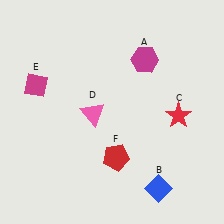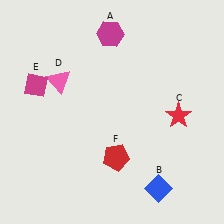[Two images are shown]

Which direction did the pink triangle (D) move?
The pink triangle (D) moved left.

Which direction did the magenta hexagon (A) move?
The magenta hexagon (A) moved left.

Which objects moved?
The objects that moved are: the magenta hexagon (A), the pink triangle (D).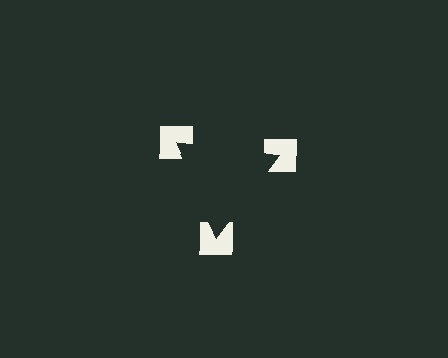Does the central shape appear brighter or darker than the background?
It typically appears slightly darker than the background, even though no actual brightness change is drawn.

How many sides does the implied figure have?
3 sides.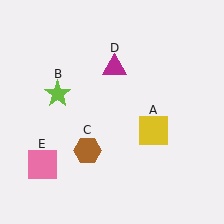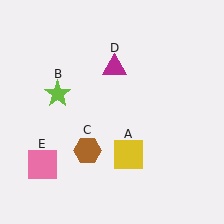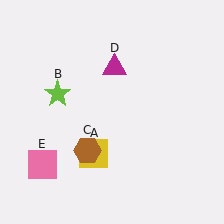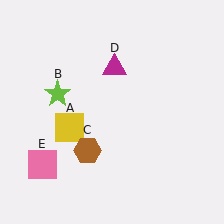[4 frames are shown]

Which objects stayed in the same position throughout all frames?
Lime star (object B) and brown hexagon (object C) and magenta triangle (object D) and pink square (object E) remained stationary.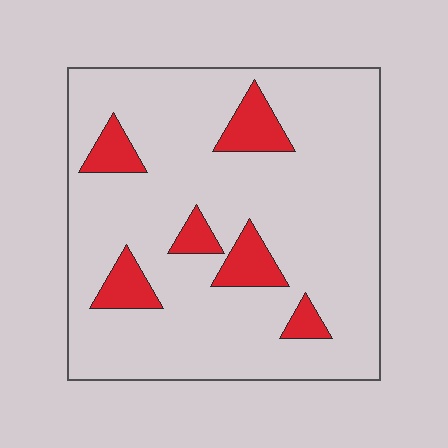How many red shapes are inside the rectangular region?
6.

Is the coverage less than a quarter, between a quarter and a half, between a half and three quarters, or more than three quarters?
Less than a quarter.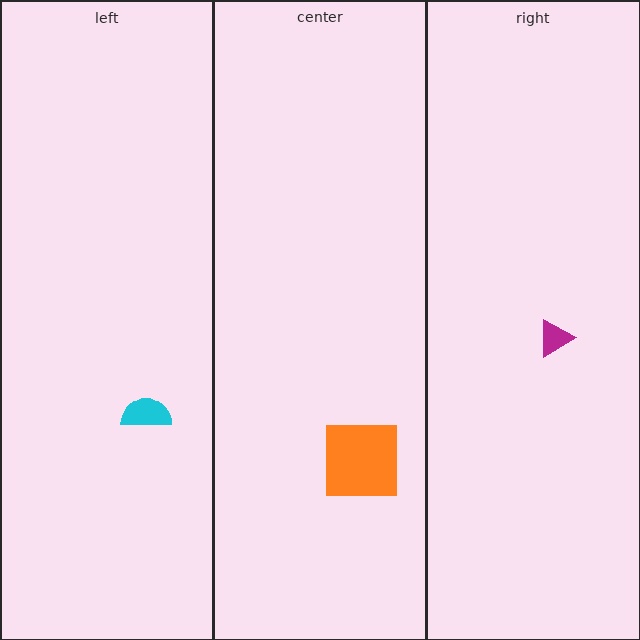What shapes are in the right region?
The magenta triangle.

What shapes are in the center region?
The orange square.